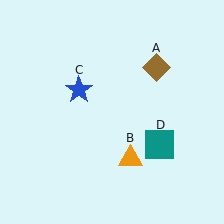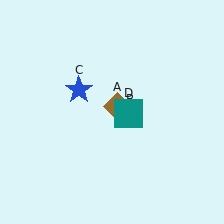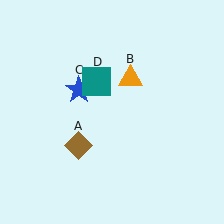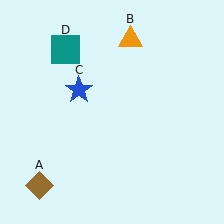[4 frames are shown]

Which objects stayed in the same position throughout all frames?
Blue star (object C) remained stationary.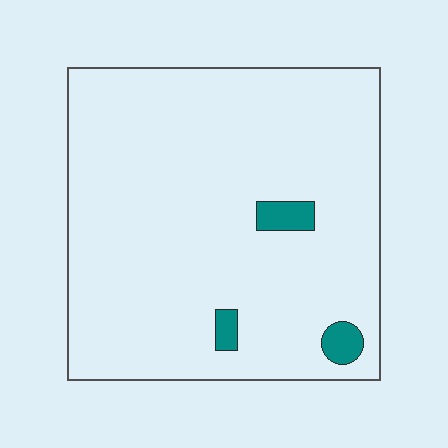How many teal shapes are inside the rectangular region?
3.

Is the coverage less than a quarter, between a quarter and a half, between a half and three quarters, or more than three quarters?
Less than a quarter.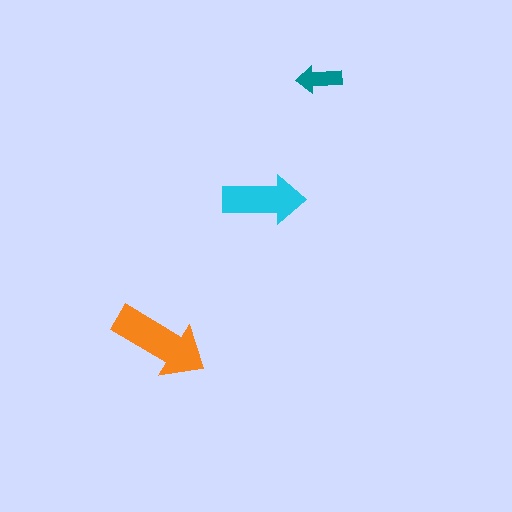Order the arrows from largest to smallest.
the orange one, the cyan one, the teal one.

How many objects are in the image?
There are 3 objects in the image.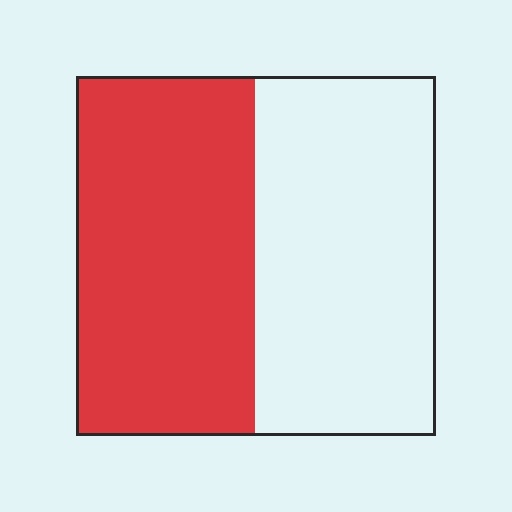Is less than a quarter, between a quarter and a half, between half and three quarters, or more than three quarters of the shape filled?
Between a quarter and a half.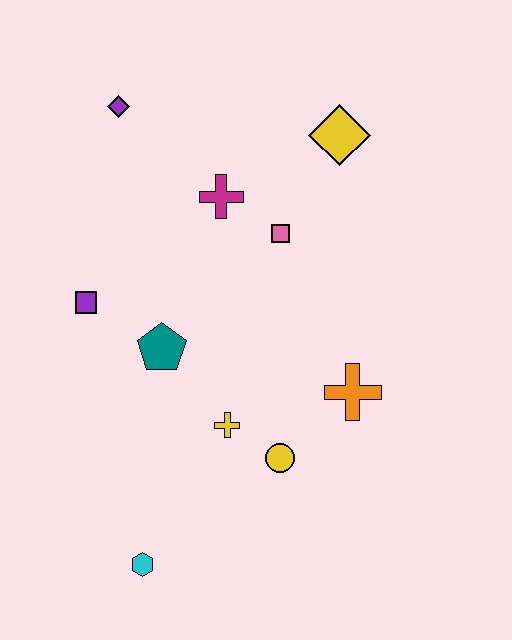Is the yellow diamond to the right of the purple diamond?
Yes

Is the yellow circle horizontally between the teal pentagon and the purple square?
No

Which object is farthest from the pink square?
The cyan hexagon is farthest from the pink square.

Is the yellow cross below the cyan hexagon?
No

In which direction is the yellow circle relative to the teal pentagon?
The yellow circle is to the right of the teal pentagon.